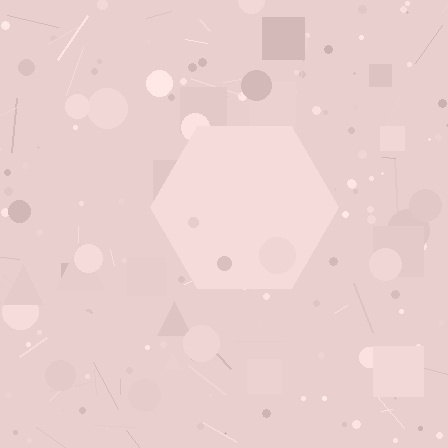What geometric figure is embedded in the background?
A hexagon is embedded in the background.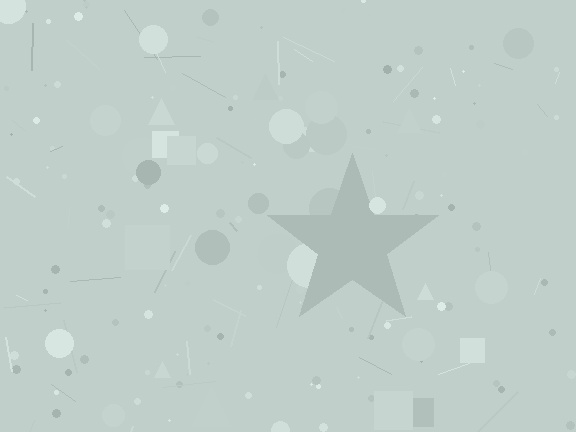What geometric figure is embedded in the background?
A star is embedded in the background.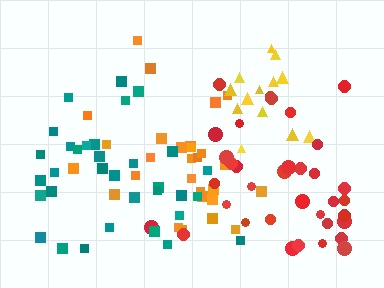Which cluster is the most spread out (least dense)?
Orange.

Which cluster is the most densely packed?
Red.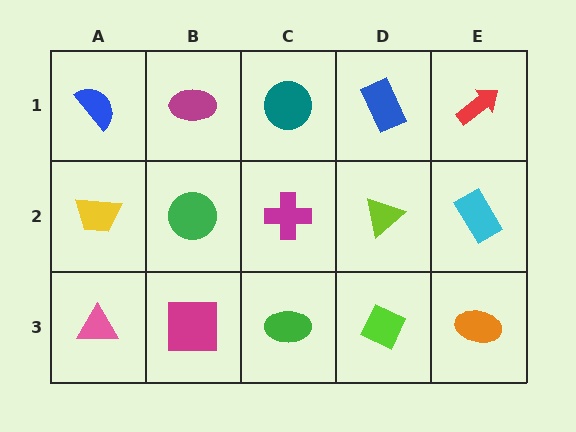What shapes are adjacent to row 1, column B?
A green circle (row 2, column B), a blue semicircle (row 1, column A), a teal circle (row 1, column C).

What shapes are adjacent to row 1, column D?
A lime triangle (row 2, column D), a teal circle (row 1, column C), a red arrow (row 1, column E).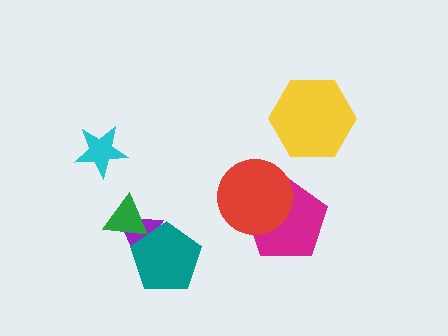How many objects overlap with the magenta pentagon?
1 object overlaps with the magenta pentagon.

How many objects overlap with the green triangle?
2 objects overlap with the green triangle.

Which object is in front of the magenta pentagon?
The red circle is in front of the magenta pentagon.